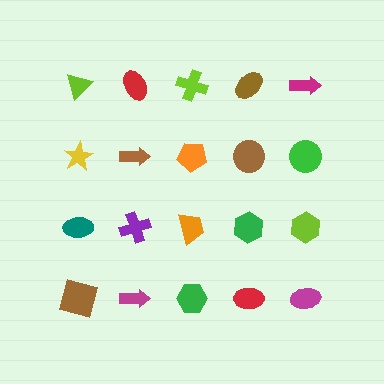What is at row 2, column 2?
A brown arrow.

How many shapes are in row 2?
5 shapes.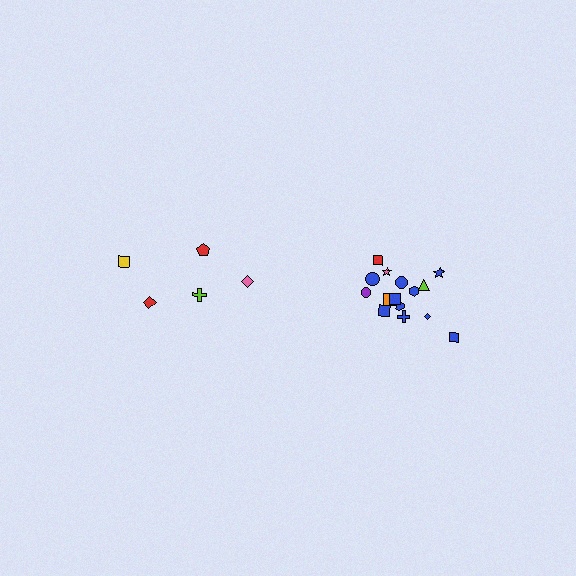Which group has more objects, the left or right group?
The right group.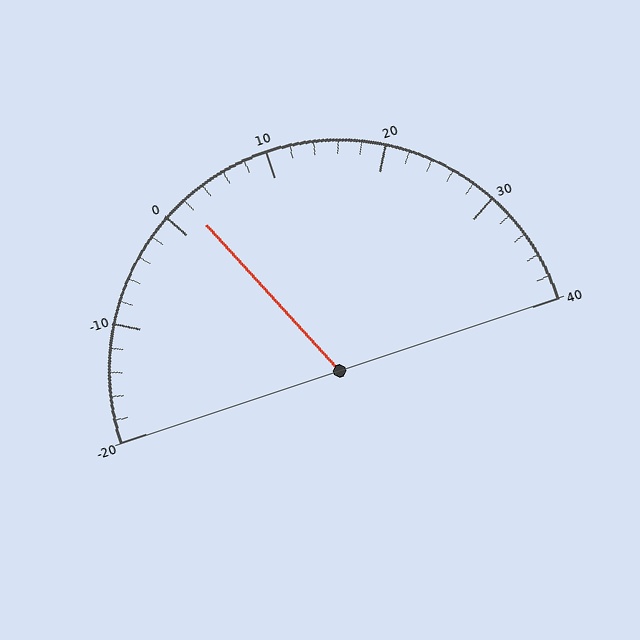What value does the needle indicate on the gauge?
The needle indicates approximately 2.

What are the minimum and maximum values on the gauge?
The gauge ranges from -20 to 40.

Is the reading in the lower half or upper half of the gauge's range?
The reading is in the lower half of the range (-20 to 40).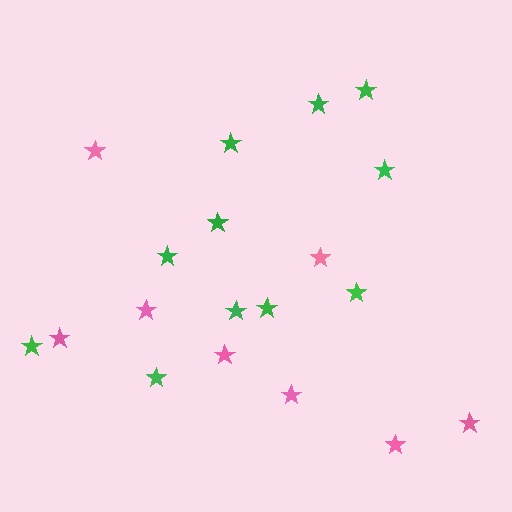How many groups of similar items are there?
There are 2 groups: one group of pink stars (8) and one group of green stars (11).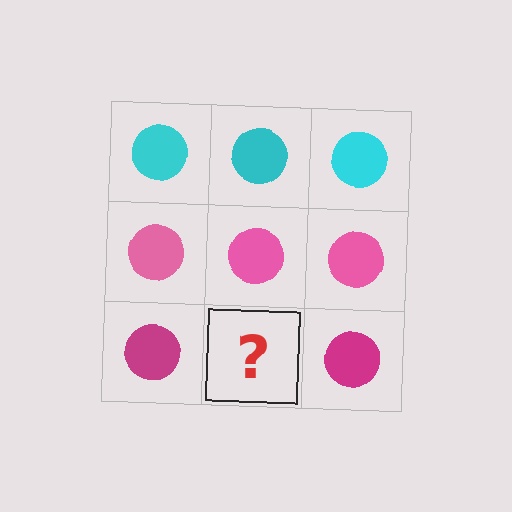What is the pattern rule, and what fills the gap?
The rule is that each row has a consistent color. The gap should be filled with a magenta circle.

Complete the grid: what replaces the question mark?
The question mark should be replaced with a magenta circle.